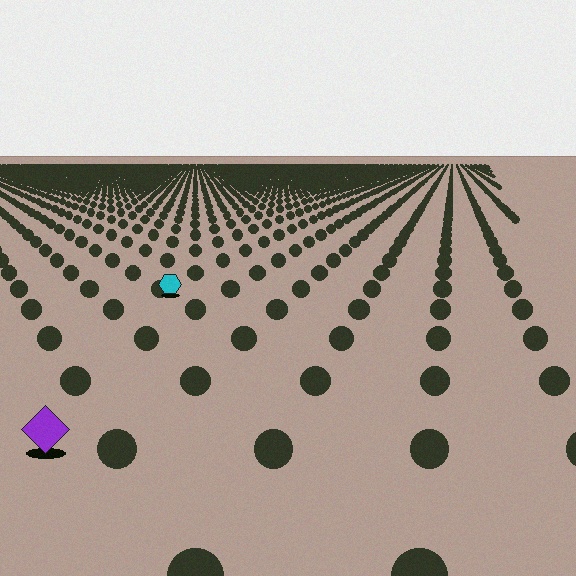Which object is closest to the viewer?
The purple diamond is closest. The texture marks near it are larger and more spread out.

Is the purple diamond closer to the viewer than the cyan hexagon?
Yes. The purple diamond is closer — you can tell from the texture gradient: the ground texture is coarser near it.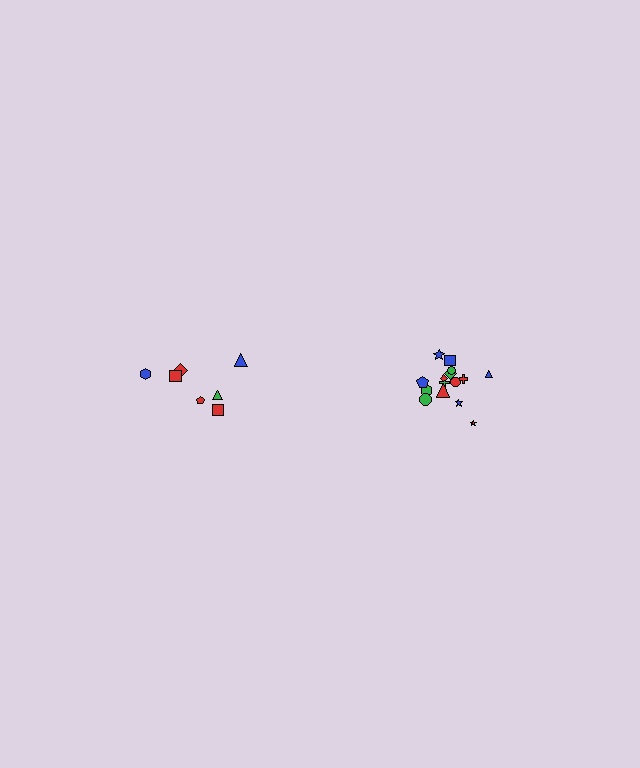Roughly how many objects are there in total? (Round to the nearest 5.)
Roughly 20 objects in total.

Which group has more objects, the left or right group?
The right group.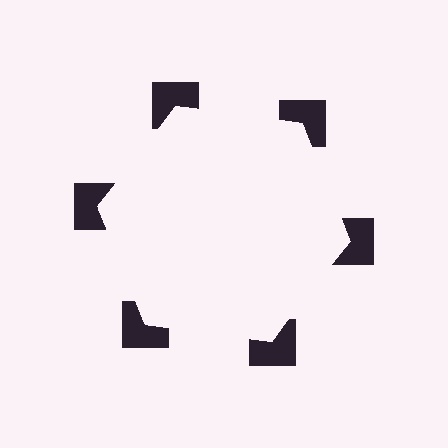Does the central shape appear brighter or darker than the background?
It typically appears slightly brighter than the background, even though no actual brightness change is drawn.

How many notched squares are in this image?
There are 6 — one at each vertex of the illusory hexagon.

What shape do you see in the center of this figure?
An illusory hexagon — its edges are inferred from the aligned wedge cuts in the notched squares, not physically drawn.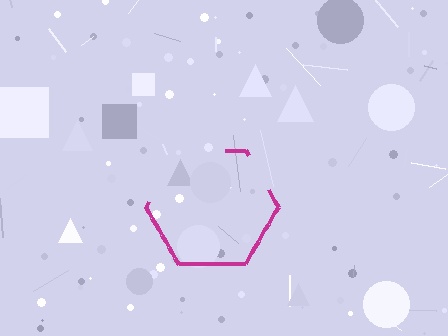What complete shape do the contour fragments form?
The contour fragments form a hexagon.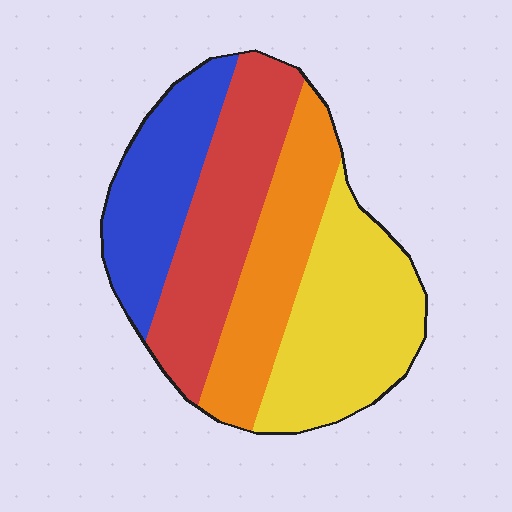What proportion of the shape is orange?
Orange covers around 20% of the shape.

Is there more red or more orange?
Red.